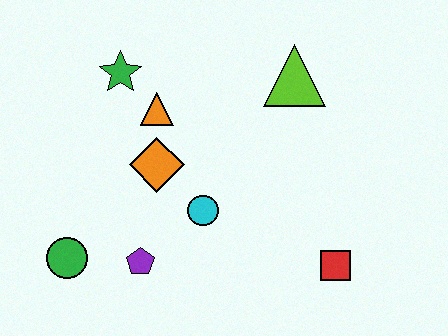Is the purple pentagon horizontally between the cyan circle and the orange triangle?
No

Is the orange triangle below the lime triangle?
Yes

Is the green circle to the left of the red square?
Yes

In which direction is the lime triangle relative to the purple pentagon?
The lime triangle is above the purple pentagon.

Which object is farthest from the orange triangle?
The red square is farthest from the orange triangle.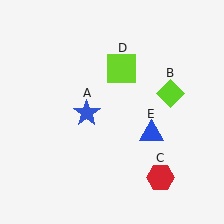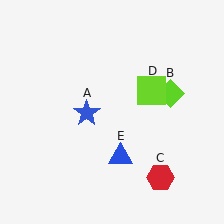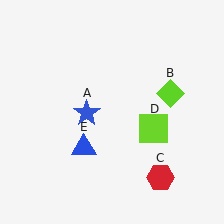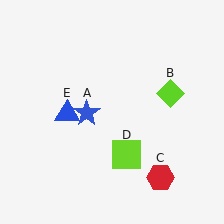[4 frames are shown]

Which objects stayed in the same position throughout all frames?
Blue star (object A) and lime diamond (object B) and red hexagon (object C) remained stationary.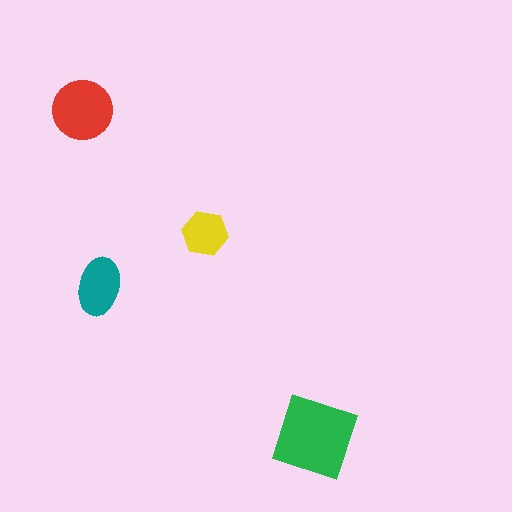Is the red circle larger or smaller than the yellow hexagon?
Larger.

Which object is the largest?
The green diamond.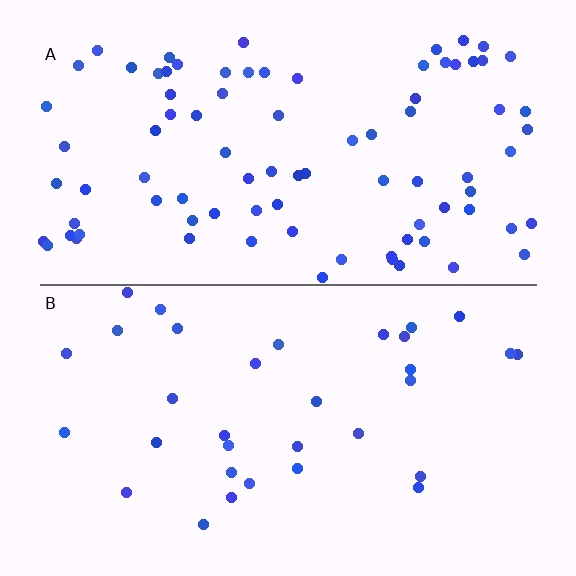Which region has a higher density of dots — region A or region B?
A (the top).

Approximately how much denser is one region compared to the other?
Approximately 2.6× — region A over region B.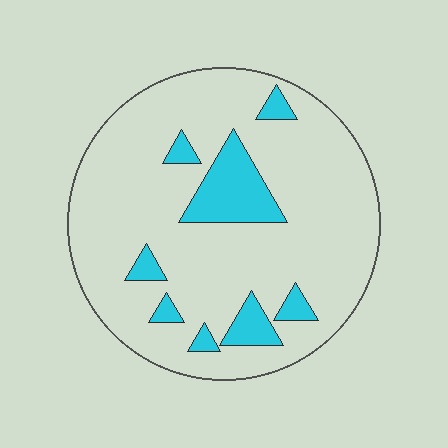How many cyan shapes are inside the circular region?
8.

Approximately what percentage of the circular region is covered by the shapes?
Approximately 15%.